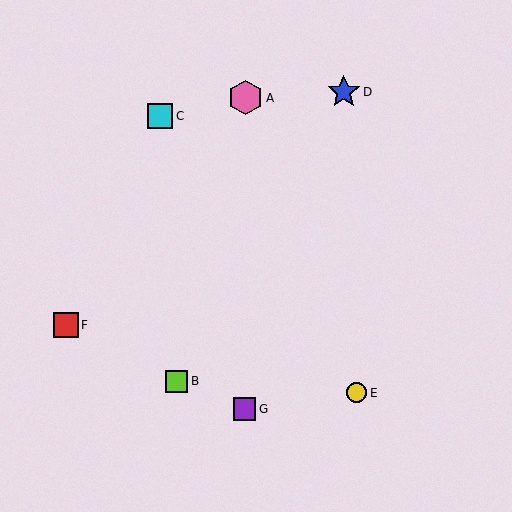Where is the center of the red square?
The center of the red square is at (66, 325).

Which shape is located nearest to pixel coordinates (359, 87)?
The blue star (labeled D) at (344, 92) is nearest to that location.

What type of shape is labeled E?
Shape E is a yellow circle.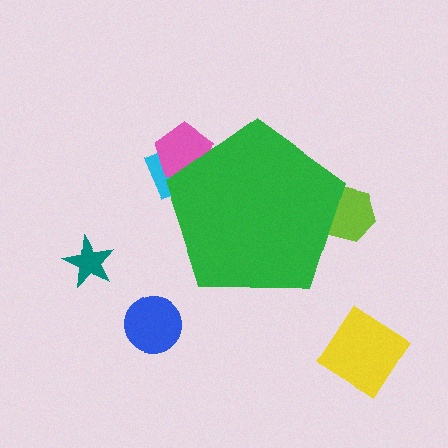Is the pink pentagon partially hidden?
Yes, the pink pentagon is partially hidden behind the green pentagon.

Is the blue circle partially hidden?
No, the blue circle is fully visible.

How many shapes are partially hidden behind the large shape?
3 shapes are partially hidden.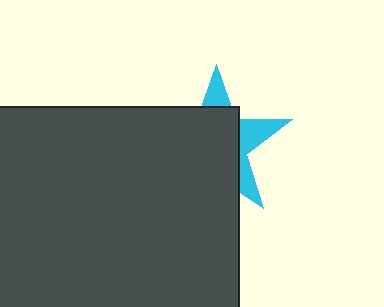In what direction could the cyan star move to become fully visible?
The cyan star could move toward the upper-right. That would shift it out from behind the dark gray square entirely.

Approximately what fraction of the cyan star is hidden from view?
Roughly 69% of the cyan star is hidden behind the dark gray square.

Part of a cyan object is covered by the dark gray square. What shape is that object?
It is a star.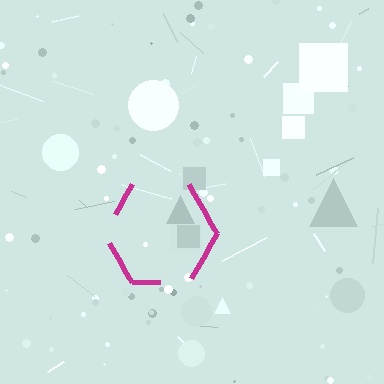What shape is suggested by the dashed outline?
The dashed outline suggests a hexagon.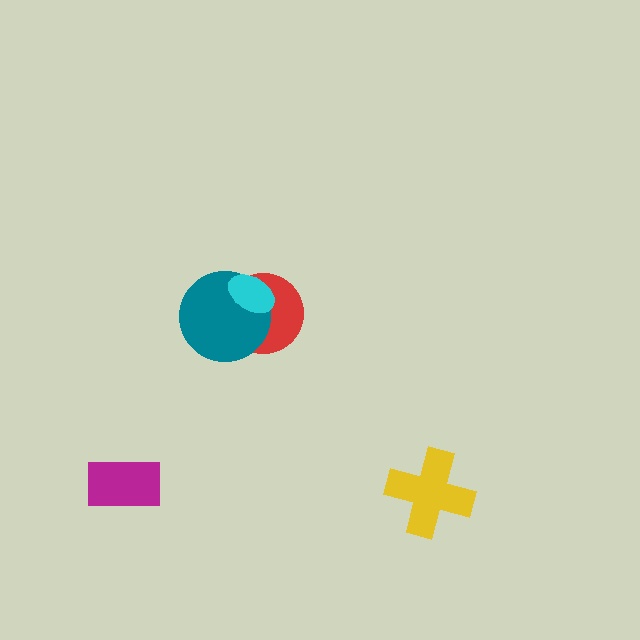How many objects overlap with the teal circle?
2 objects overlap with the teal circle.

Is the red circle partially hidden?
Yes, it is partially covered by another shape.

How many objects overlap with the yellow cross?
0 objects overlap with the yellow cross.